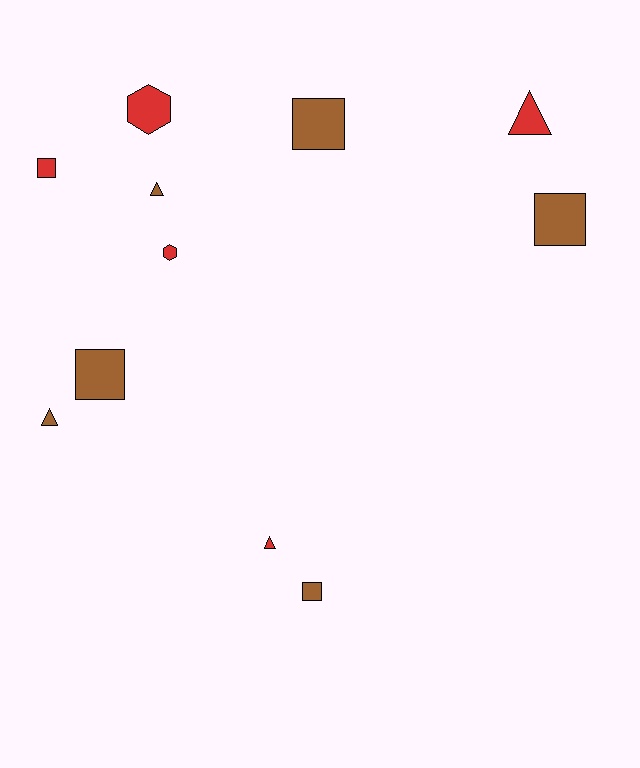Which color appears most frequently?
Brown, with 6 objects.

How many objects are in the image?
There are 11 objects.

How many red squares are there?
There is 1 red square.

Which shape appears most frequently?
Square, with 5 objects.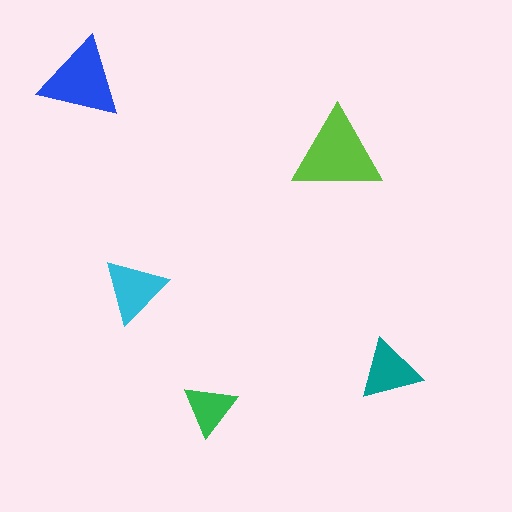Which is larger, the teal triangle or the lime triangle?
The lime one.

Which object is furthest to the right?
The teal triangle is rightmost.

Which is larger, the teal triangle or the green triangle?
The teal one.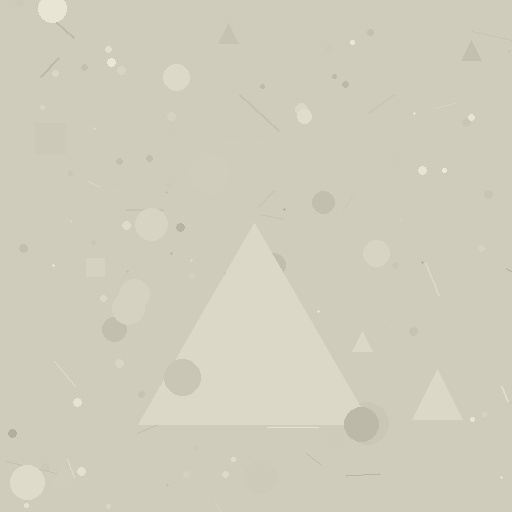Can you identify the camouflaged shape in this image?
The camouflaged shape is a triangle.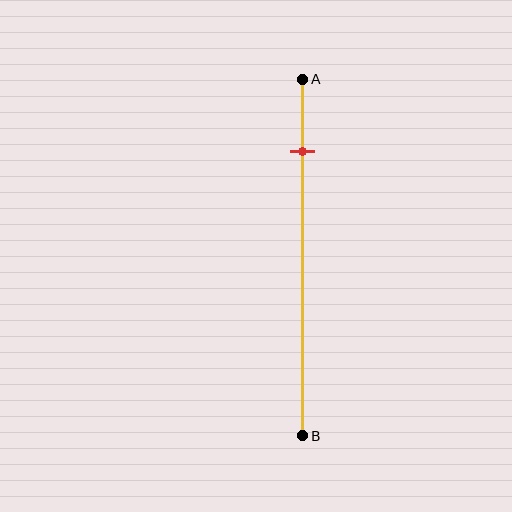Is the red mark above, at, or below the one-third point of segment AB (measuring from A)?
The red mark is above the one-third point of segment AB.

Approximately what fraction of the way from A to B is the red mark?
The red mark is approximately 20% of the way from A to B.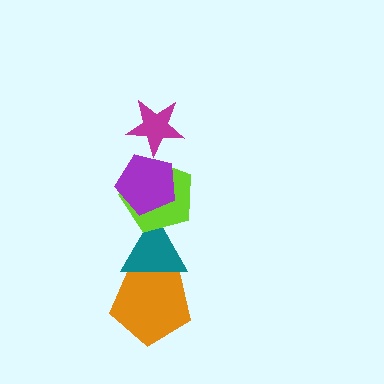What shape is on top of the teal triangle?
The lime pentagon is on top of the teal triangle.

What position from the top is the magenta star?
The magenta star is 1st from the top.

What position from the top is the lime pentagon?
The lime pentagon is 3rd from the top.